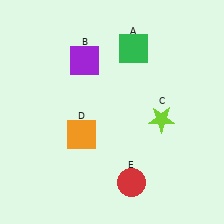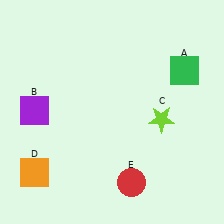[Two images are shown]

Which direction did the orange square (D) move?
The orange square (D) moved left.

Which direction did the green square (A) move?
The green square (A) moved right.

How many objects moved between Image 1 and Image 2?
3 objects moved between the two images.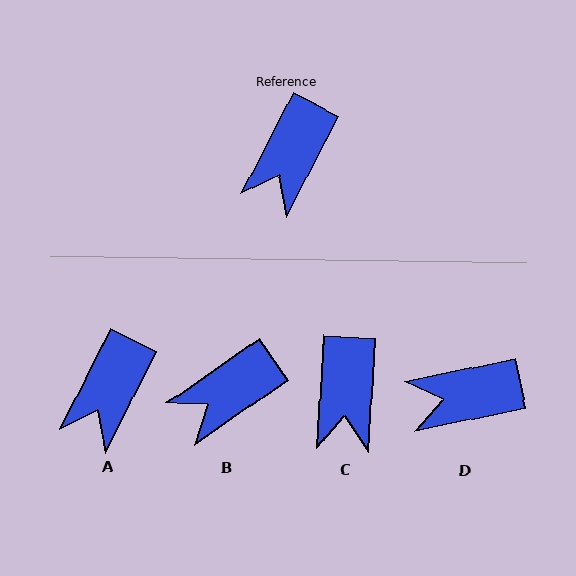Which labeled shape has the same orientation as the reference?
A.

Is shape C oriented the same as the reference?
No, it is off by about 24 degrees.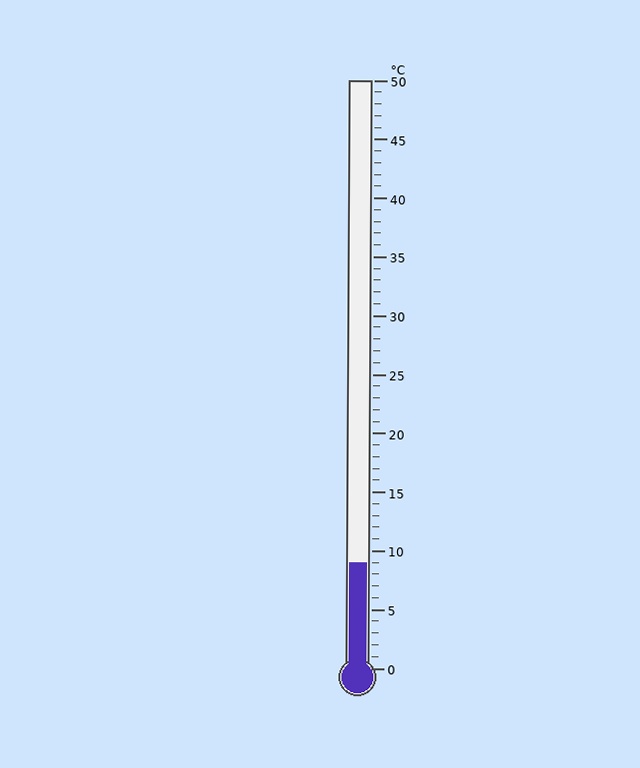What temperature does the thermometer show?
The thermometer shows approximately 9°C.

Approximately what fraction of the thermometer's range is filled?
The thermometer is filled to approximately 20% of its range.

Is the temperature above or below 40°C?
The temperature is below 40°C.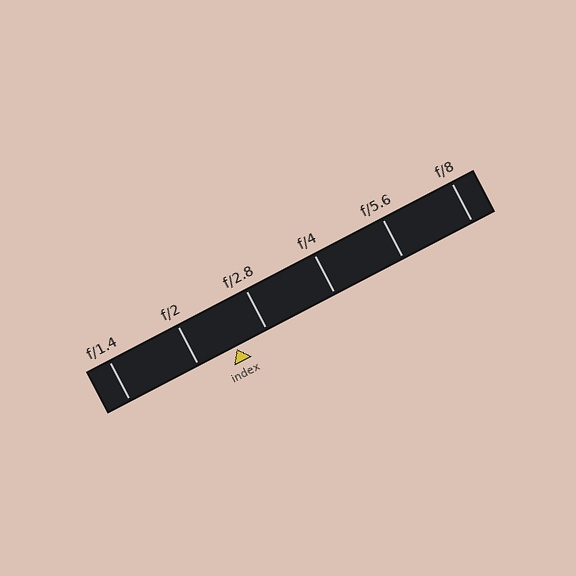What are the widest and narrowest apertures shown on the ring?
The widest aperture shown is f/1.4 and the narrowest is f/8.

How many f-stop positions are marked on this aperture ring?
There are 6 f-stop positions marked.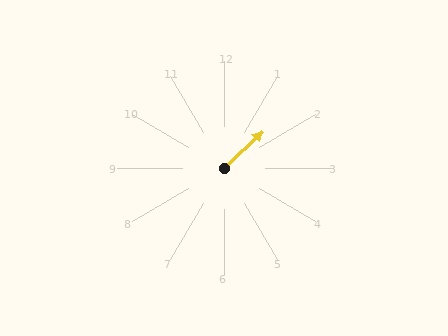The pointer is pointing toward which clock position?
Roughly 2 o'clock.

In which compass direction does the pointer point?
Northeast.